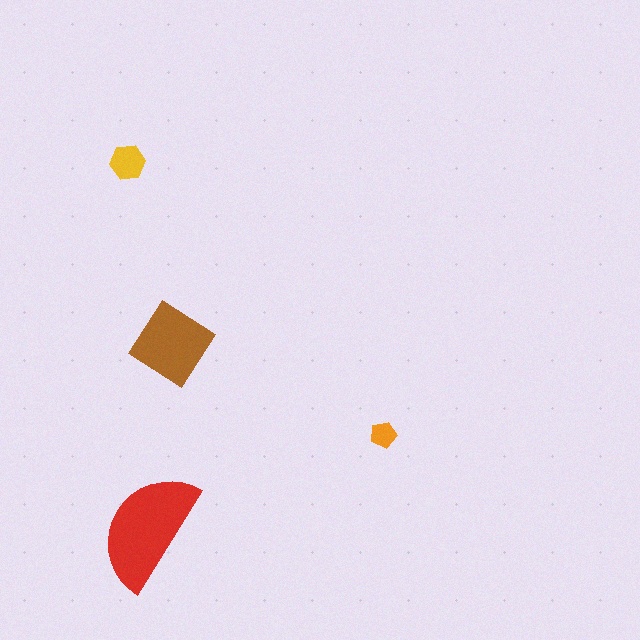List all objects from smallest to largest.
The orange pentagon, the yellow hexagon, the brown diamond, the red semicircle.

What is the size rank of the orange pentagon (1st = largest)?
4th.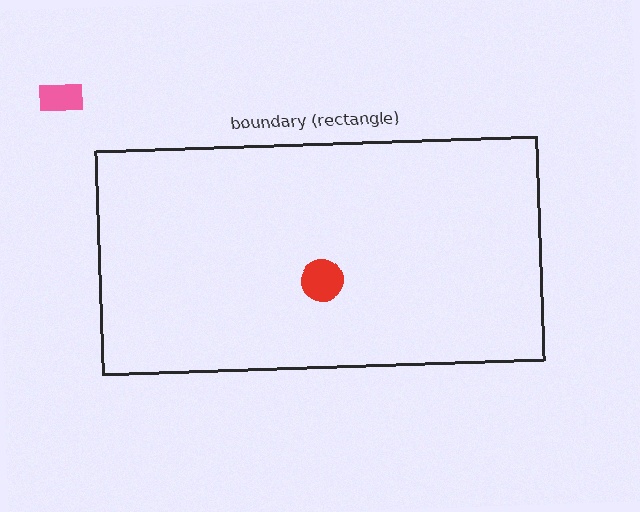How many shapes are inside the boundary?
1 inside, 1 outside.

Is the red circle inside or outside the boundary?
Inside.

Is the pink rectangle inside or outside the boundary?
Outside.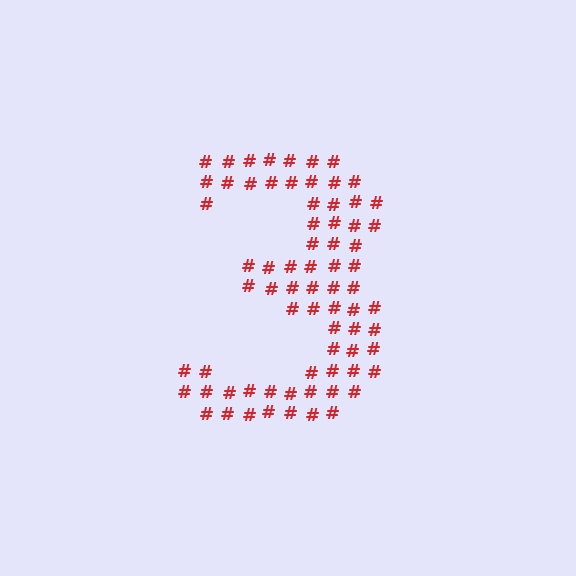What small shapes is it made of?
It is made of small hash symbols.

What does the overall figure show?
The overall figure shows the digit 3.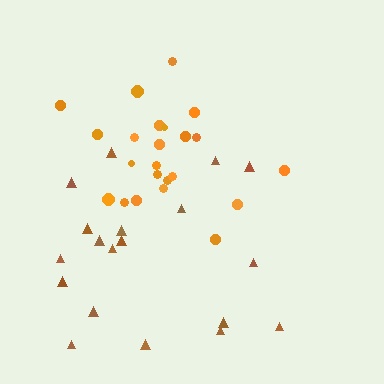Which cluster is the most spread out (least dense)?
Brown.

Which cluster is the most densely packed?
Orange.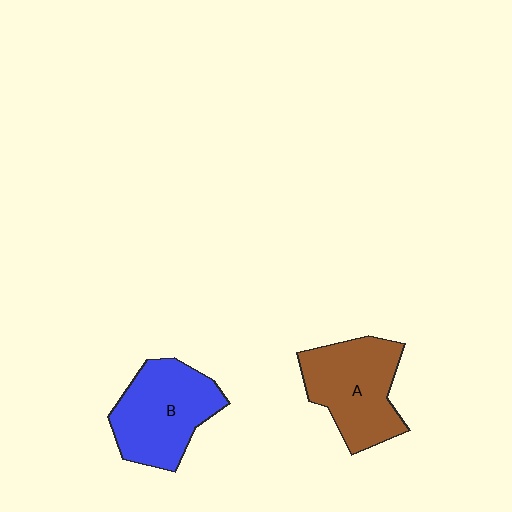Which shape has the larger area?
Shape B (blue).